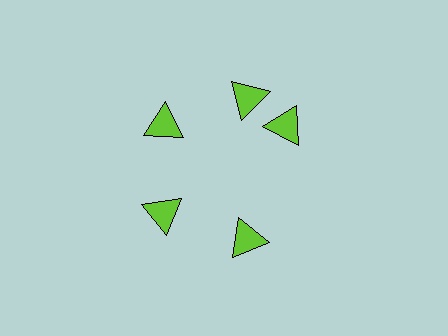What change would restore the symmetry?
The symmetry would be restored by rotating it back into even spacing with its neighbors so that all 5 triangles sit at equal angles and equal distance from the center.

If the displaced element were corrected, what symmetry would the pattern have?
It would have 5-fold rotational symmetry — the pattern would map onto itself every 72 degrees.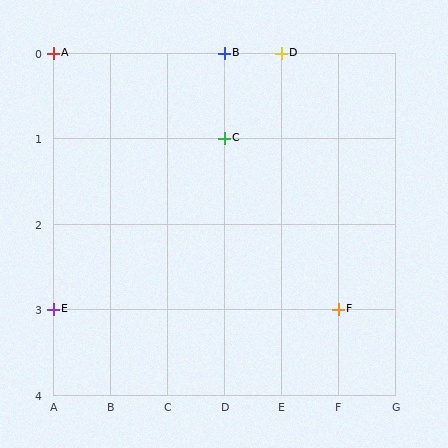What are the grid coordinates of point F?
Point F is at grid coordinates (F, 3).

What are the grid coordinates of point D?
Point D is at grid coordinates (E, 0).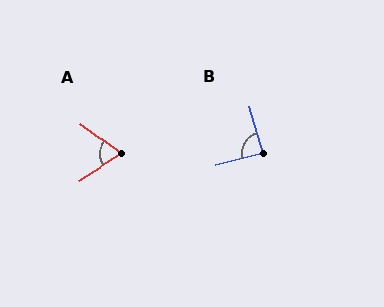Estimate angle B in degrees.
Approximately 88 degrees.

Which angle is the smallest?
A, at approximately 69 degrees.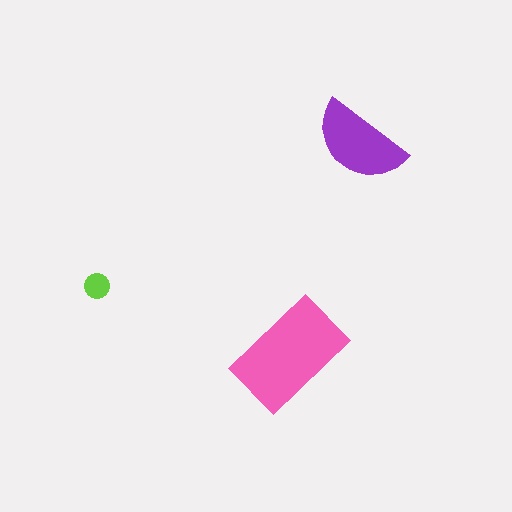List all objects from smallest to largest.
The lime circle, the purple semicircle, the pink rectangle.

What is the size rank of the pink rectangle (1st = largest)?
1st.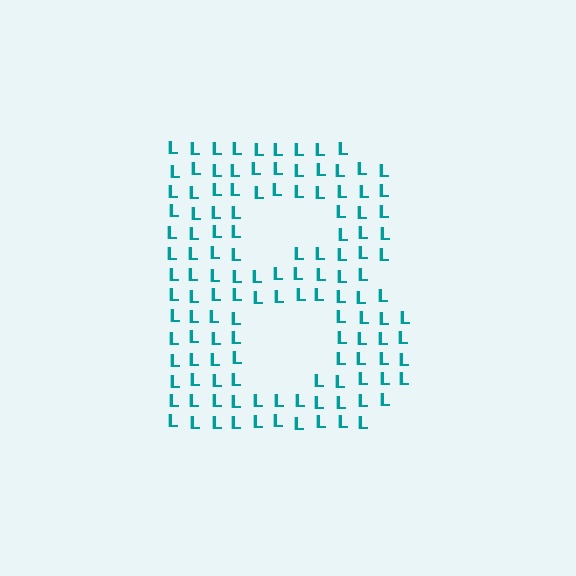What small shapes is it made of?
It is made of small letter L's.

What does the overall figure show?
The overall figure shows the letter B.